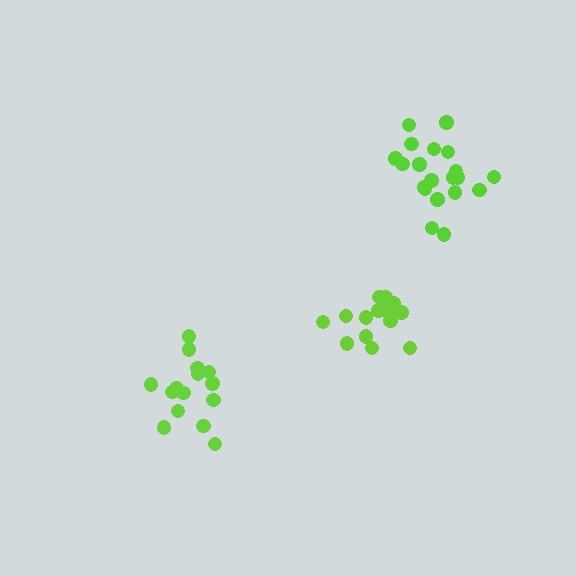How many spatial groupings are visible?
There are 3 spatial groupings.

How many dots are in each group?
Group 1: 15 dots, Group 2: 20 dots, Group 3: 16 dots (51 total).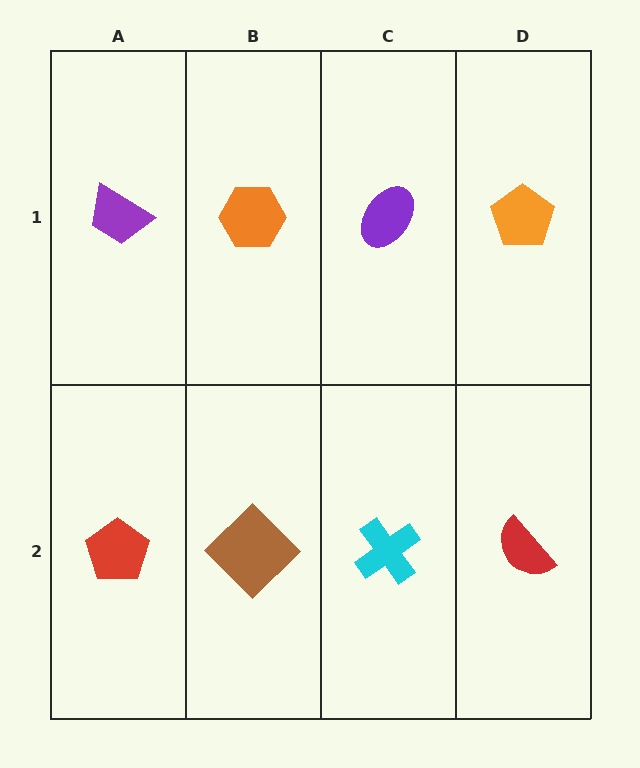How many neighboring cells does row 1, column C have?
3.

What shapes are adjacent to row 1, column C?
A cyan cross (row 2, column C), an orange hexagon (row 1, column B), an orange pentagon (row 1, column D).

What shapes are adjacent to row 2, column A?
A purple trapezoid (row 1, column A), a brown diamond (row 2, column B).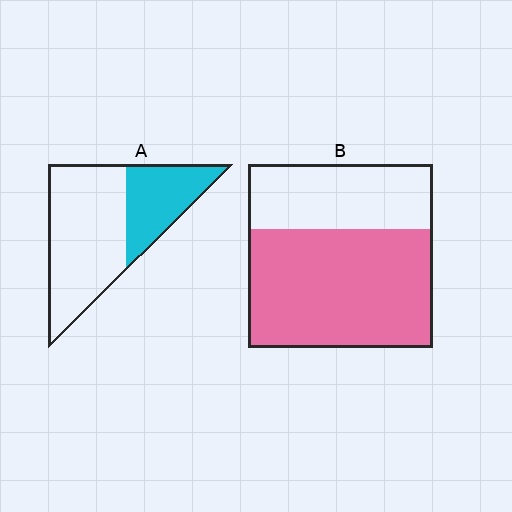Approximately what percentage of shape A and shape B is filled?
A is approximately 35% and B is approximately 65%.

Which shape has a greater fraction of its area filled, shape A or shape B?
Shape B.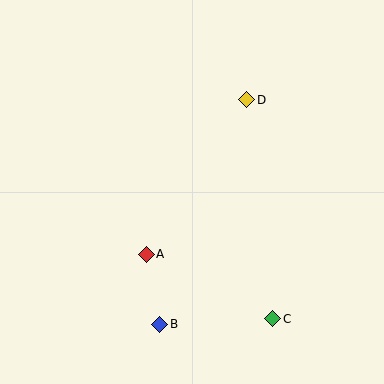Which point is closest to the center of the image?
Point A at (146, 254) is closest to the center.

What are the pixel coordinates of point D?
Point D is at (247, 100).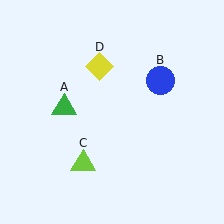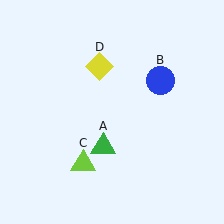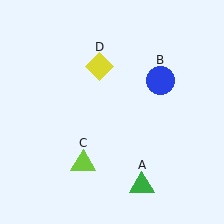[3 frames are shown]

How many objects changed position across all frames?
1 object changed position: green triangle (object A).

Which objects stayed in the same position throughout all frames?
Blue circle (object B) and lime triangle (object C) and yellow diamond (object D) remained stationary.